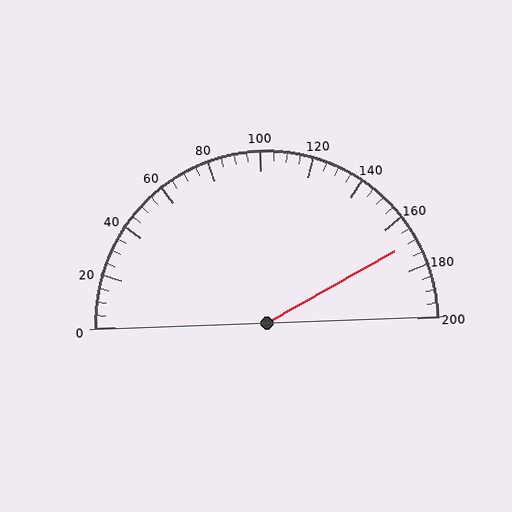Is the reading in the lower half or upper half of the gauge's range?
The reading is in the upper half of the range (0 to 200).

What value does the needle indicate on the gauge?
The needle indicates approximately 170.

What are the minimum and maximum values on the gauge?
The gauge ranges from 0 to 200.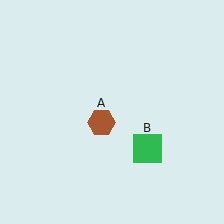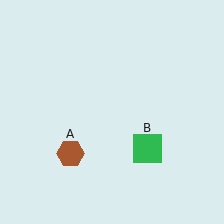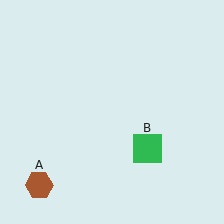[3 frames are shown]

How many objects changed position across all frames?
1 object changed position: brown hexagon (object A).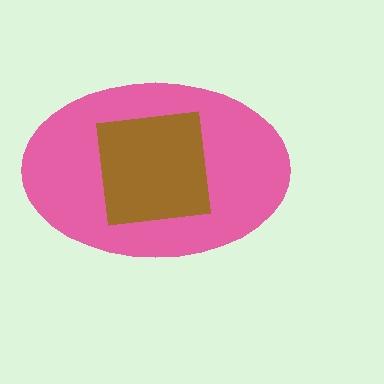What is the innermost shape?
The brown square.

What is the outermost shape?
The pink ellipse.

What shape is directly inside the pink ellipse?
The brown square.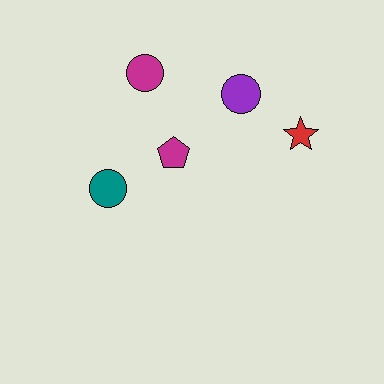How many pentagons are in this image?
There is 1 pentagon.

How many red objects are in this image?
There is 1 red object.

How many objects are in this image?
There are 5 objects.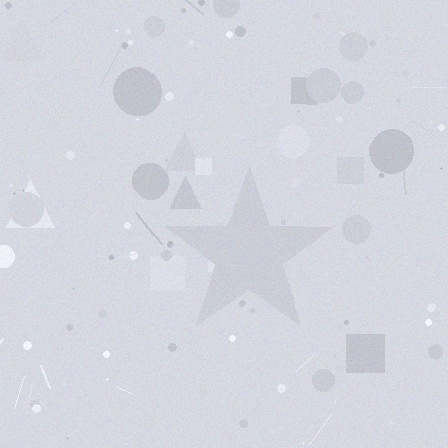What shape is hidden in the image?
A star is hidden in the image.